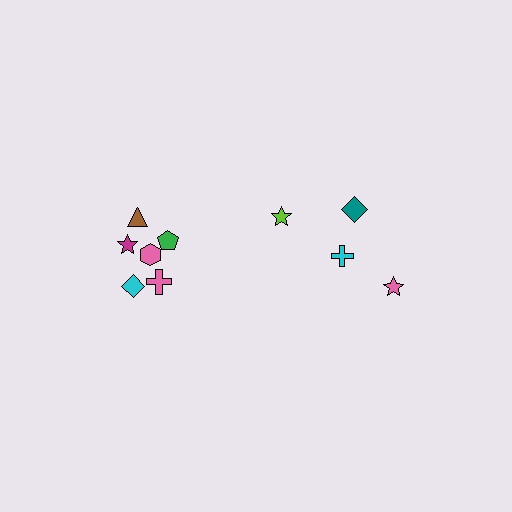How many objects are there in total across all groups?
There are 10 objects.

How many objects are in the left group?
There are 6 objects.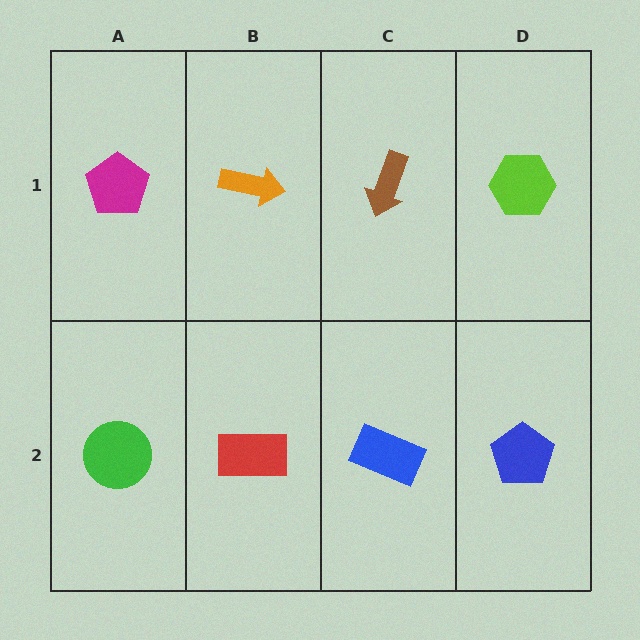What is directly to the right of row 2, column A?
A red rectangle.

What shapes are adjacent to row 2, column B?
An orange arrow (row 1, column B), a green circle (row 2, column A), a blue rectangle (row 2, column C).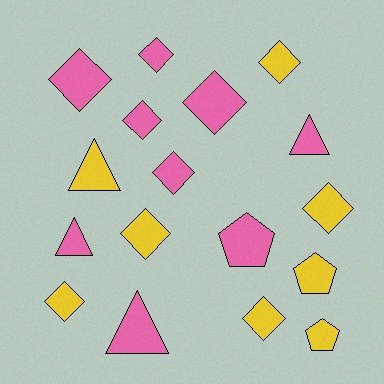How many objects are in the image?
There are 17 objects.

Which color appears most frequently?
Pink, with 9 objects.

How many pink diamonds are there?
There are 5 pink diamonds.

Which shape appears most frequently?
Diamond, with 10 objects.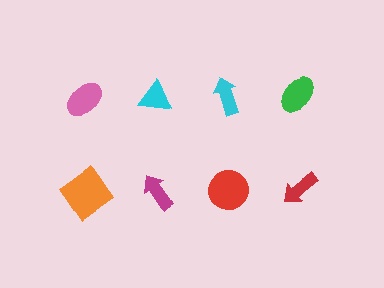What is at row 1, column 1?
A pink ellipse.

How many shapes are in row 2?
4 shapes.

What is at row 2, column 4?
A red arrow.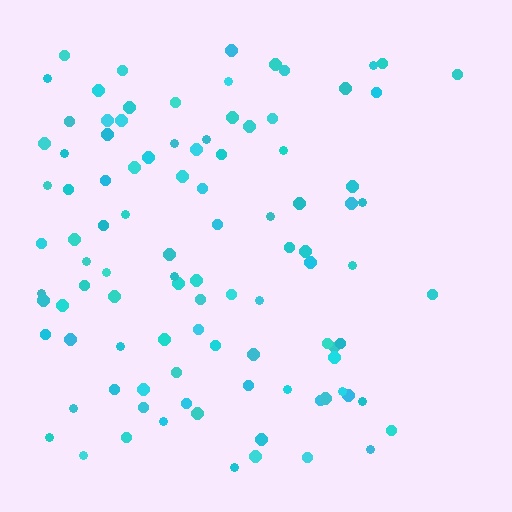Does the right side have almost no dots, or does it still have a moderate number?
Still a moderate number, just noticeably fewer than the left.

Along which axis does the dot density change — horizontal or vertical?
Horizontal.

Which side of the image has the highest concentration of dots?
The left.